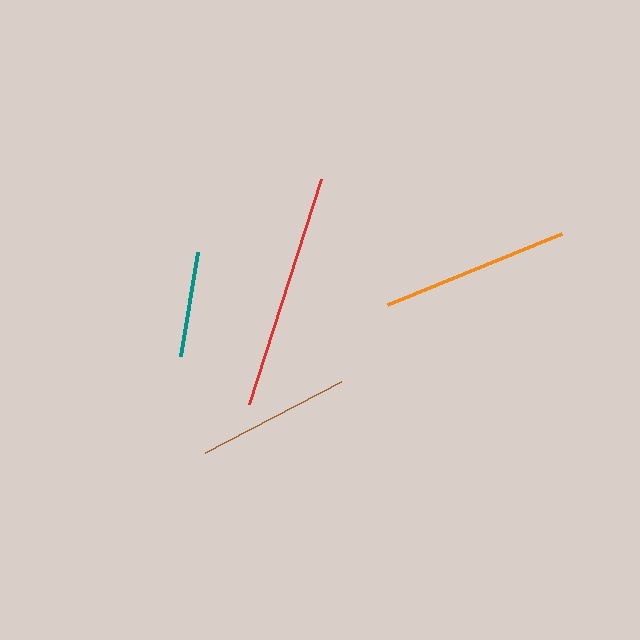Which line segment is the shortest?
The teal line is the shortest at approximately 105 pixels.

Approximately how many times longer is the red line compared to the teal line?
The red line is approximately 2.2 times the length of the teal line.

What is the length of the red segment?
The red segment is approximately 236 pixels long.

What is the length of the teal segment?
The teal segment is approximately 105 pixels long.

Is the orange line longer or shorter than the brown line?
The orange line is longer than the brown line.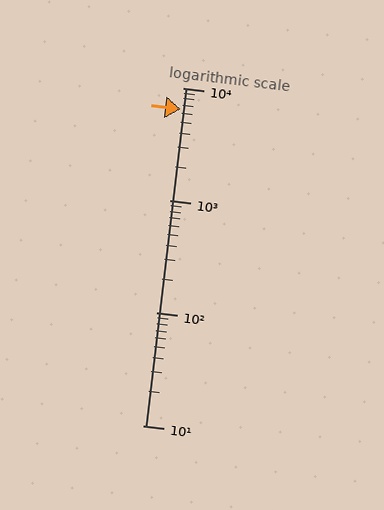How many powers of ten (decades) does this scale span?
The scale spans 3 decades, from 10 to 10000.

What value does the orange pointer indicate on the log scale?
The pointer indicates approximately 6400.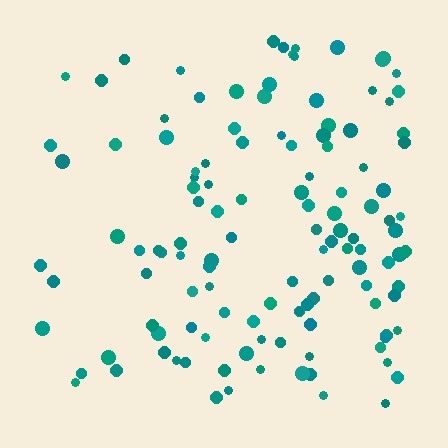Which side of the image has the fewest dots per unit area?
The left.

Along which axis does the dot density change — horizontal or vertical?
Horizontal.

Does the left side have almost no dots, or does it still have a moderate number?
Still a moderate number, just noticeably fewer than the right.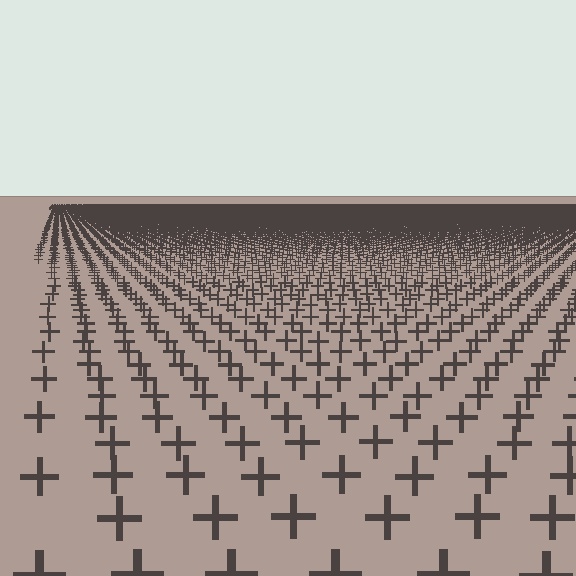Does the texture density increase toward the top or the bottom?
Density increases toward the top.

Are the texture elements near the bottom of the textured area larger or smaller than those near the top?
Larger. Near the bottom, elements are closer to the viewer and appear at a bigger on-screen size.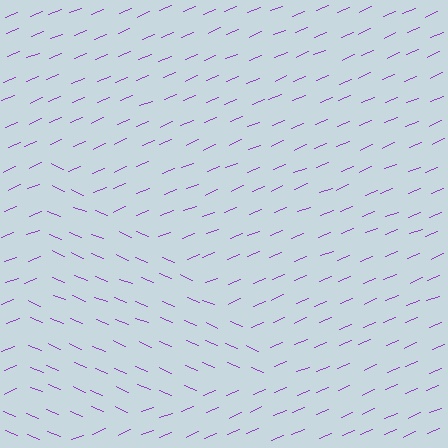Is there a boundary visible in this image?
Yes, there is a texture boundary formed by a change in line orientation.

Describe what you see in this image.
The image is filled with small purple line segments. A triangle region in the image has lines oriented differently from the surrounding lines, creating a visible texture boundary.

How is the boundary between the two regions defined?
The boundary is defined purely by a change in line orientation (approximately 45 degrees difference). All lines are the same color and thickness.